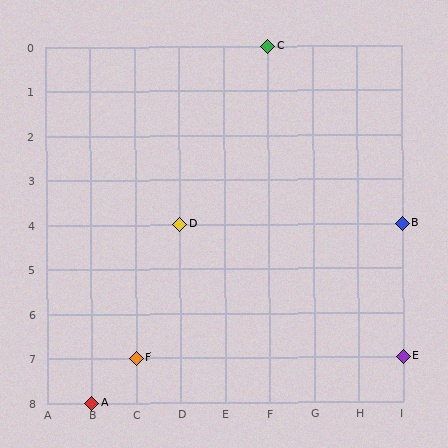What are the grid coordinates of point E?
Point E is at grid coordinates (I, 7).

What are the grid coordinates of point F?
Point F is at grid coordinates (C, 7).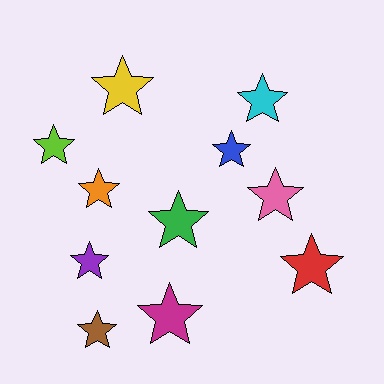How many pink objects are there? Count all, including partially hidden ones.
There is 1 pink object.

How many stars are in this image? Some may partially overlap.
There are 11 stars.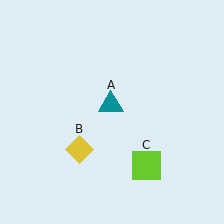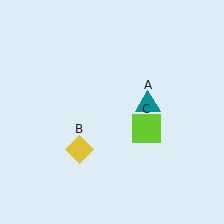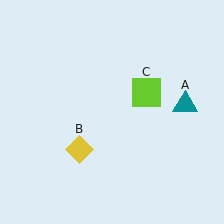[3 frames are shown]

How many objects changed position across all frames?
2 objects changed position: teal triangle (object A), lime square (object C).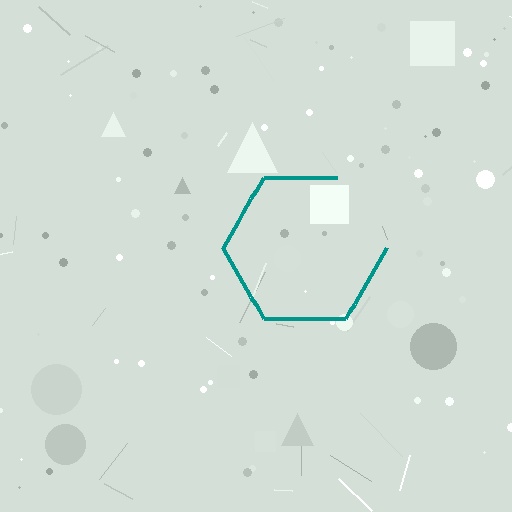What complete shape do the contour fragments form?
The contour fragments form a hexagon.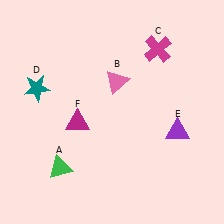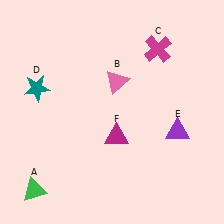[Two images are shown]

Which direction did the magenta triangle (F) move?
The magenta triangle (F) moved right.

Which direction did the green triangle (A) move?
The green triangle (A) moved left.